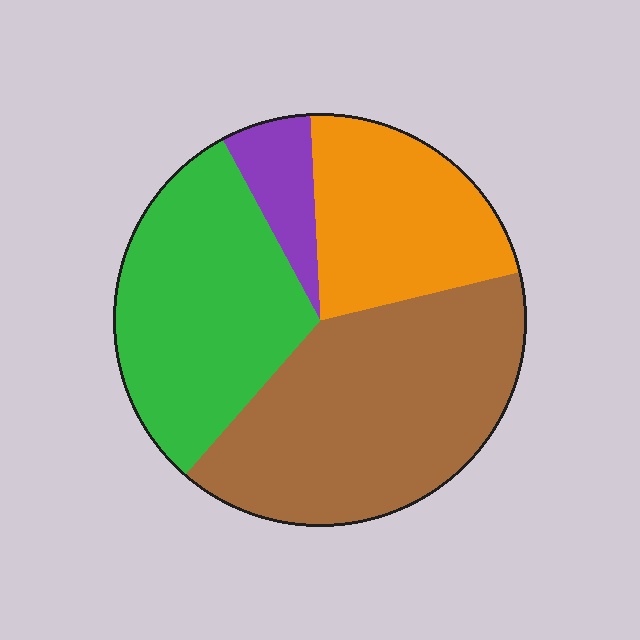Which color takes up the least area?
Purple, at roughly 5%.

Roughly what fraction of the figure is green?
Green covers roughly 30% of the figure.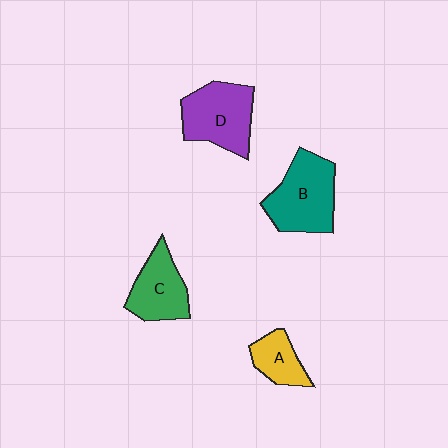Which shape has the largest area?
Shape B (teal).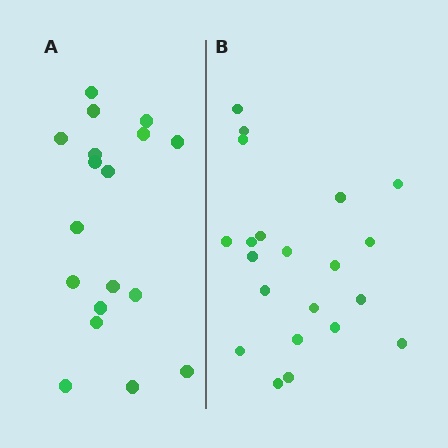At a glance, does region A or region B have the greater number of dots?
Region B (the right region) has more dots.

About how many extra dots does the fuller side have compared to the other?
Region B has just a few more — roughly 2 or 3 more dots than region A.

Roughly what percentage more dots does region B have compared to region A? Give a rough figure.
About 15% more.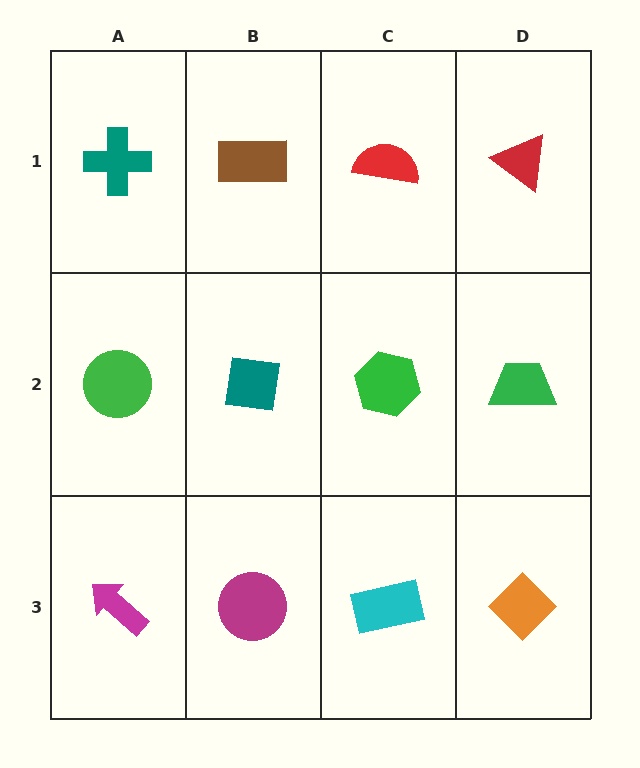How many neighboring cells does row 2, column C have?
4.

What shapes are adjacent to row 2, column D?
A red triangle (row 1, column D), an orange diamond (row 3, column D), a green hexagon (row 2, column C).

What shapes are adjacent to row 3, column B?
A teal square (row 2, column B), a magenta arrow (row 3, column A), a cyan rectangle (row 3, column C).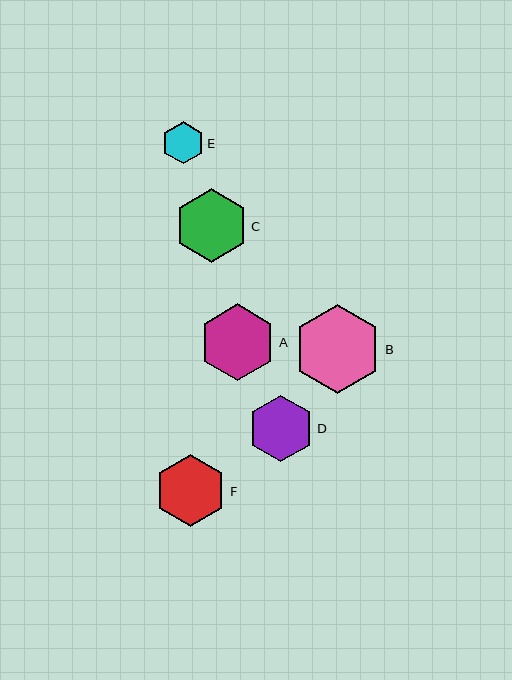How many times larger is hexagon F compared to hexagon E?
Hexagon F is approximately 1.7 times the size of hexagon E.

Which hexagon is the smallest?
Hexagon E is the smallest with a size of approximately 42 pixels.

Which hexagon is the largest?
Hexagon B is the largest with a size of approximately 88 pixels.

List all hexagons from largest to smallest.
From largest to smallest: B, A, C, F, D, E.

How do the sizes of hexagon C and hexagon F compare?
Hexagon C and hexagon F are approximately the same size.